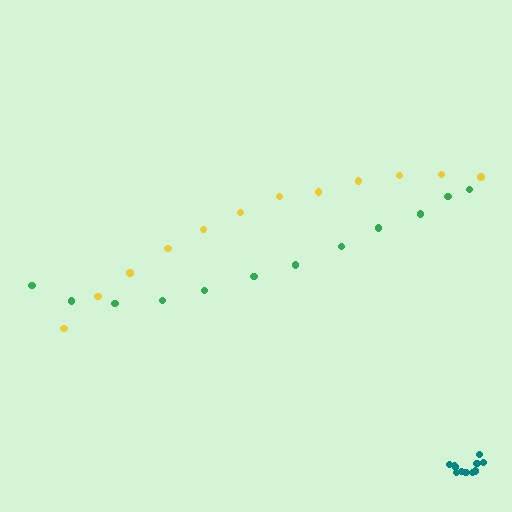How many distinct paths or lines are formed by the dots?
There are 3 distinct paths.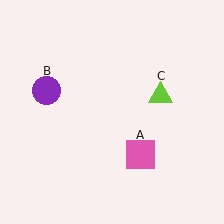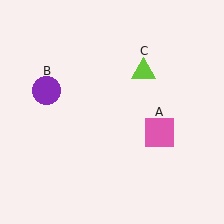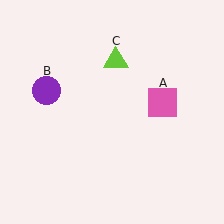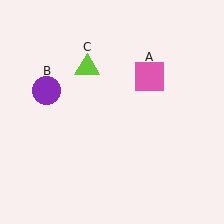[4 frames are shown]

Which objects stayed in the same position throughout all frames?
Purple circle (object B) remained stationary.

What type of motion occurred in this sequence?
The pink square (object A), lime triangle (object C) rotated counterclockwise around the center of the scene.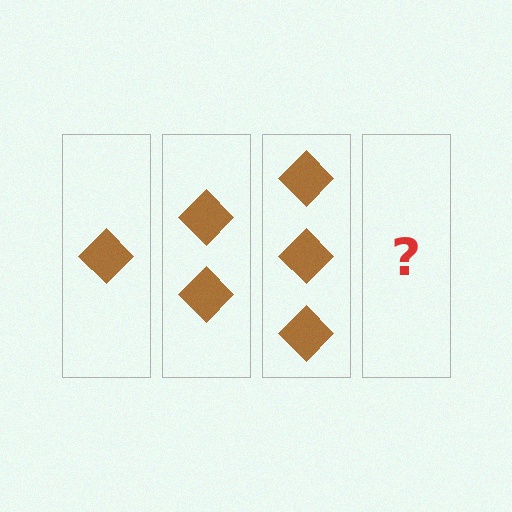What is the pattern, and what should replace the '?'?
The pattern is that each step adds one more diamond. The '?' should be 4 diamonds.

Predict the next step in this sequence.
The next step is 4 diamonds.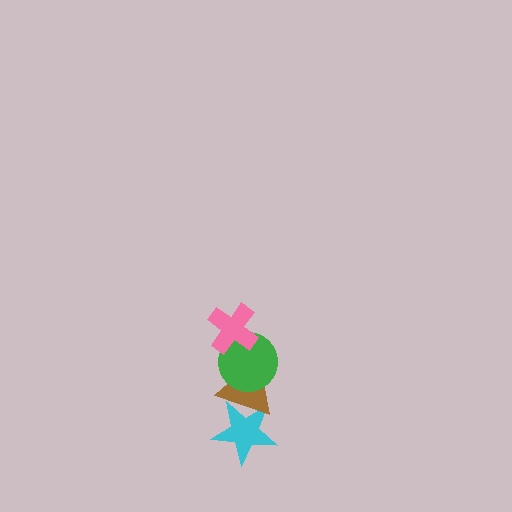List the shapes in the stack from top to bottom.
From top to bottom: the pink cross, the green circle, the brown triangle, the cyan star.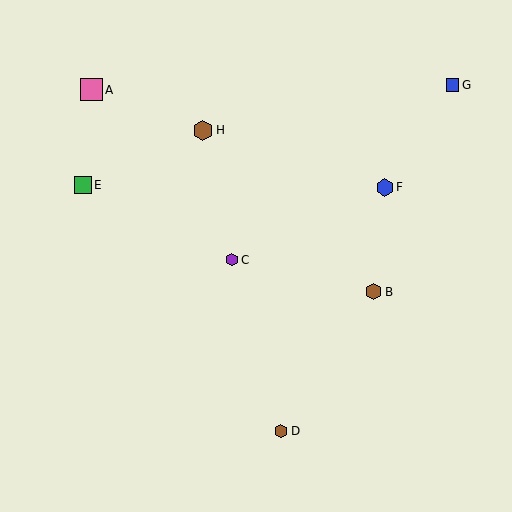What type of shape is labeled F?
Shape F is a blue hexagon.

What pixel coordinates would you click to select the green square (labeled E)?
Click at (83, 185) to select the green square E.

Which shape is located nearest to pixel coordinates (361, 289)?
The brown hexagon (labeled B) at (373, 292) is nearest to that location.